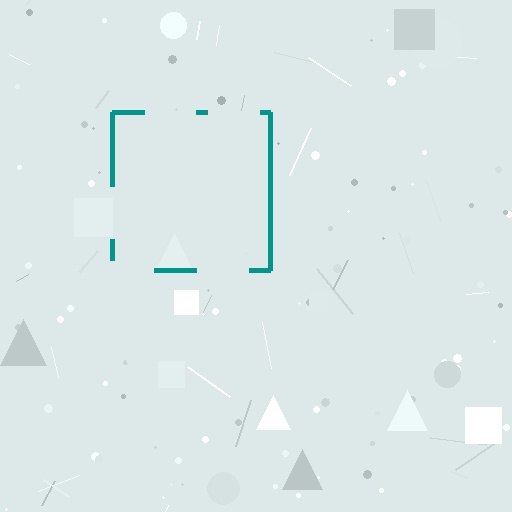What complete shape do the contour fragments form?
The contour fragments form a square.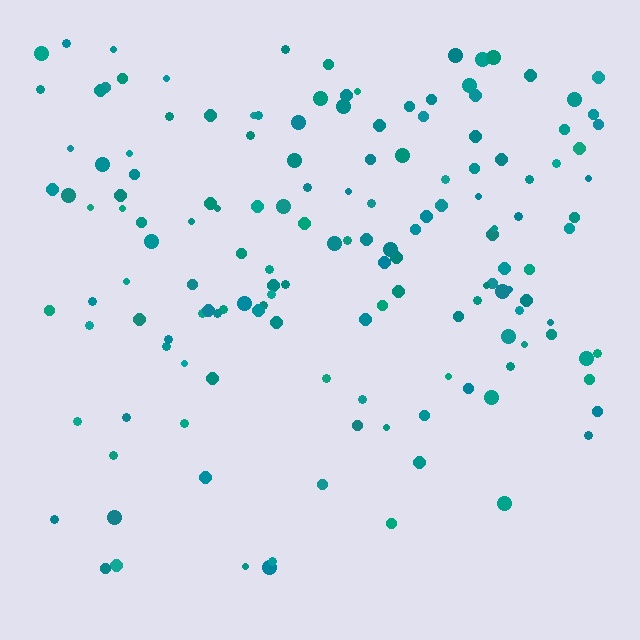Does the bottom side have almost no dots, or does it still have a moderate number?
Still a moderate number, just noticeably fewer than the top.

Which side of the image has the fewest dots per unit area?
The bottom.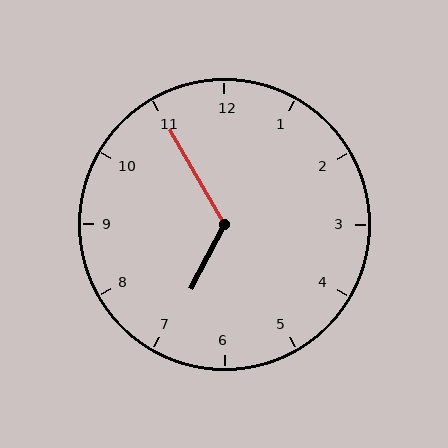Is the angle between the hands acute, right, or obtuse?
It is obtuse.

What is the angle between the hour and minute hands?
Approximately 122 degrees.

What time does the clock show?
6:55.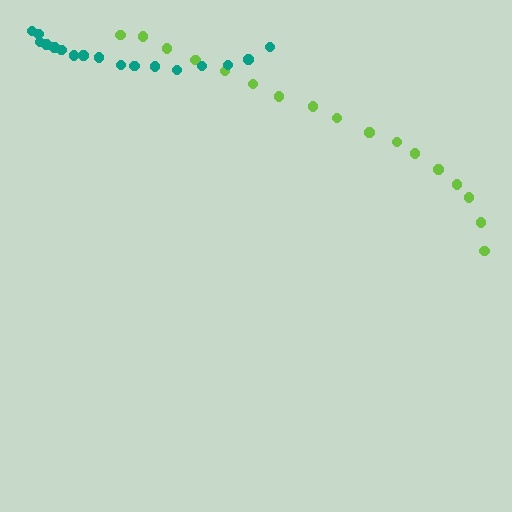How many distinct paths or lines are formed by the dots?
There are 2 distinct paths.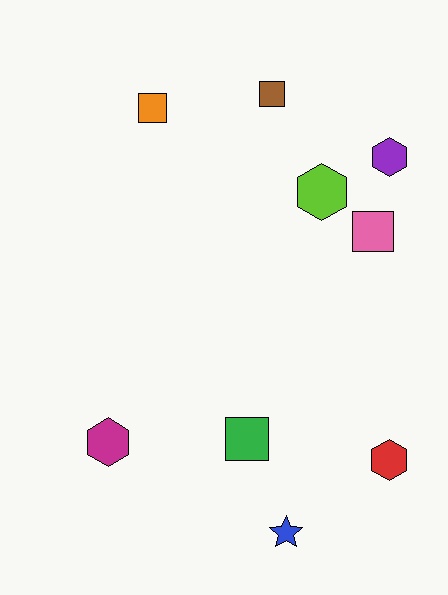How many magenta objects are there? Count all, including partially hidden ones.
There is 1 magenta object.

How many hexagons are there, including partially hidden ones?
There are 4 hexagons.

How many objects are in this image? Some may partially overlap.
There are 9 objects.